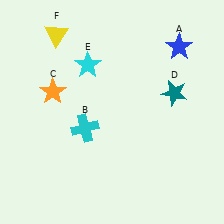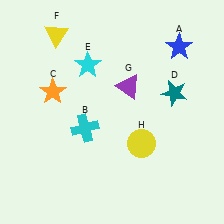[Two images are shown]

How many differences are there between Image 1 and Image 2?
There are 2 differences between the two images.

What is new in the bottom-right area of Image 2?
A yellow circle (H) was added in the bottom-right area of Image 2.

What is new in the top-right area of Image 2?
A purple triangle (G) was added in the top-right area of Image 2.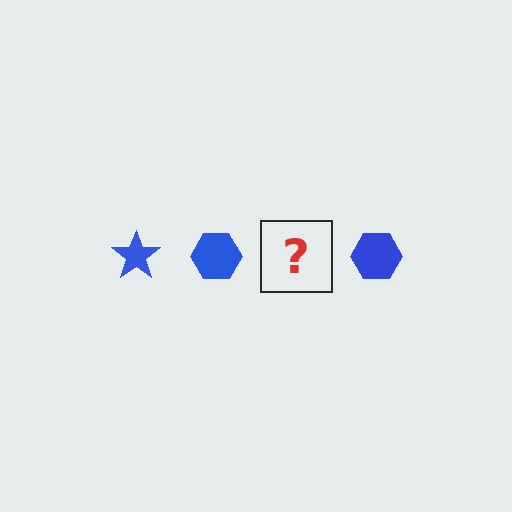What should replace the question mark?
The question mark should be replaced with a blue star.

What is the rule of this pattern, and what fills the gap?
The rule is that the pattern cycles through star, hexagon shapes in blue. The gap should be filled with a blue star.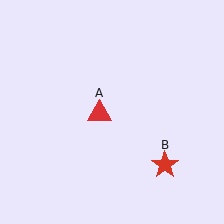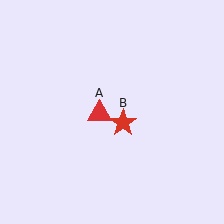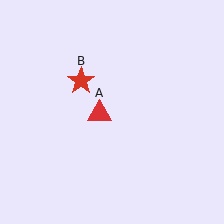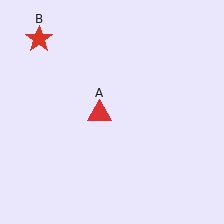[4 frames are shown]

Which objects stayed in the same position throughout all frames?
Red triangle (object A) remained stationary.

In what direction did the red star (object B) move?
The red star (object B) moved up and to the left.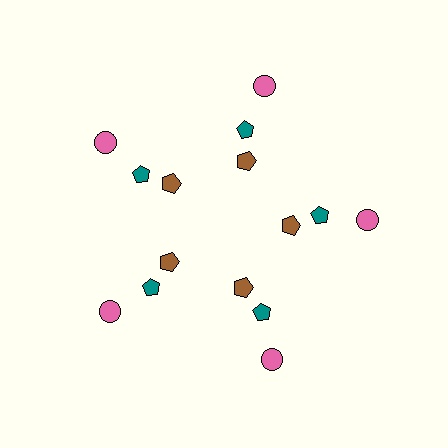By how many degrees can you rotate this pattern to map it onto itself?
The pattern maps onto itself every 72 degrees of rotation.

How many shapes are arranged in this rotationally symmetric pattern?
There are 15 shapes, arranged in 5 groups of 3.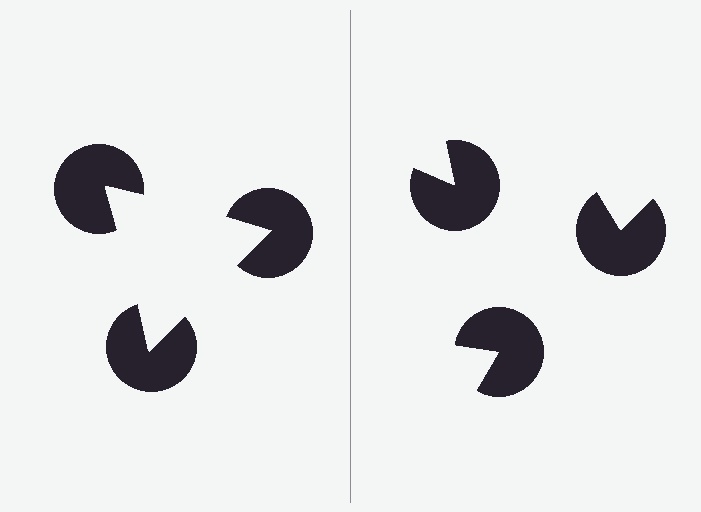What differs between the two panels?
The pac-man discs are positioned identically on both sides; only the wedge orientations differ. On the left they align to a triangle; on the right they are misaligned.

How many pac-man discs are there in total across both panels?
6 — 3 on each side.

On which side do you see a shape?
An illusory triangle appears on the left side. On the right side the wedge cuts are rotated, so no coherent shape forms.